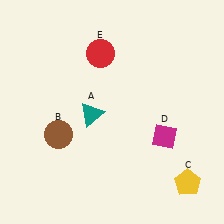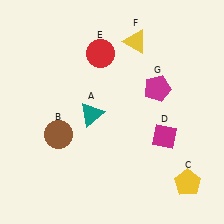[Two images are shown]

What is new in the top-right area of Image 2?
A magenta pentagon (G) was added in the top-right area of Image 2.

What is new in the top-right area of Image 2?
A yellow triangle (F) was added in the top-right area of Image 2.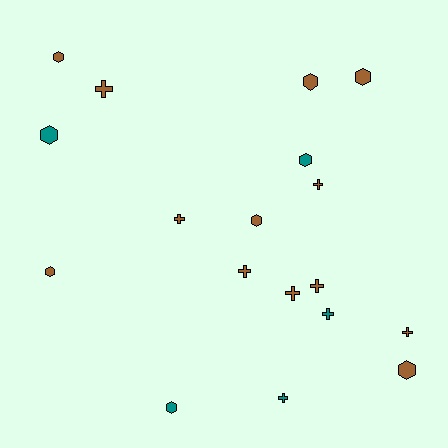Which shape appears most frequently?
Cross, with 9 objects.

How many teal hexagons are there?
There are 3 teal hexagons.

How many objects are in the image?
There are 18 objects.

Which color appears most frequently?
Brown, with 13 objects.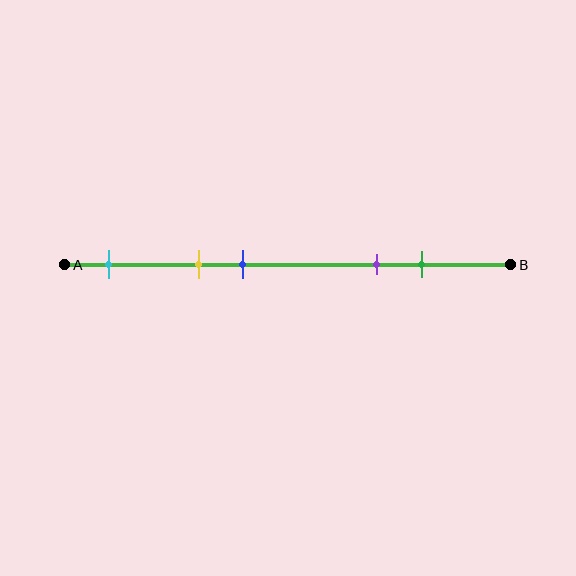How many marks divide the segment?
There are 5 marks dividing the segment.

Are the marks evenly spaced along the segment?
No, the marks are not evenly spaced.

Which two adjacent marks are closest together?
The yellow and blue marks are the closest adjacent pair.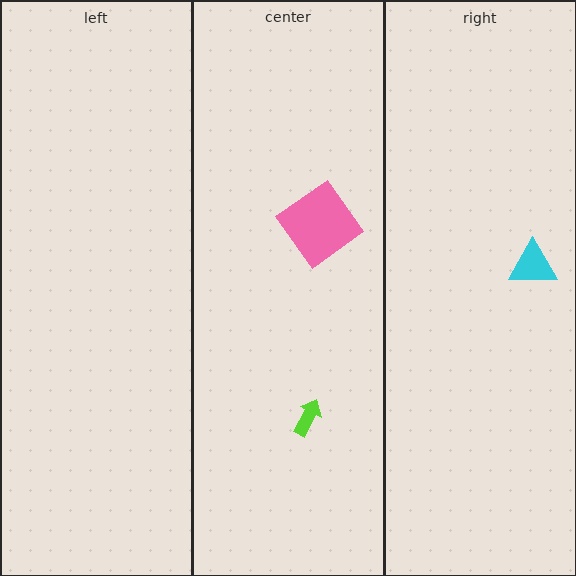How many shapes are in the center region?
2.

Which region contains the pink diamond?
The center region.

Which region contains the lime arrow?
The center region.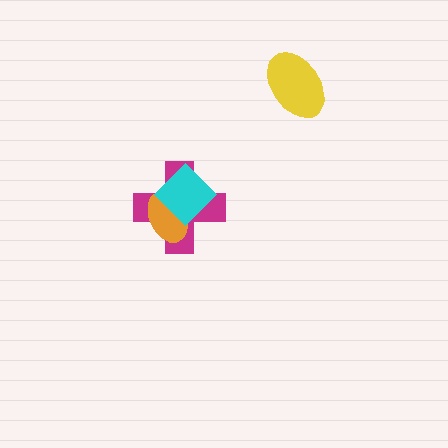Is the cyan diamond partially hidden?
No, no other shape covers it.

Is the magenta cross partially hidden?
Yes, it is partially covered by another shape.